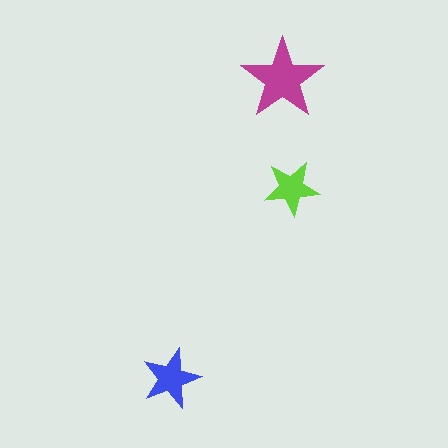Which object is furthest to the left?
The blue star is leftmost.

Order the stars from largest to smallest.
the magenta one, the blue one, the lime one.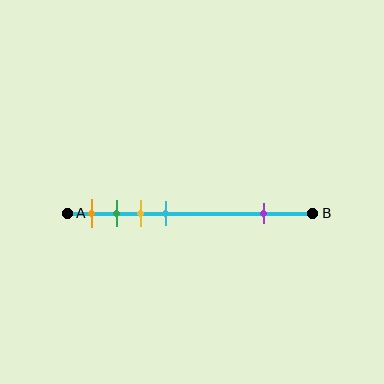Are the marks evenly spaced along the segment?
No, the marks are not evenly spaced.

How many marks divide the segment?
There are 5 marks dividing the segment.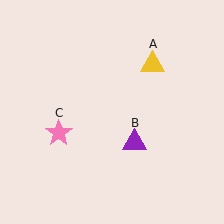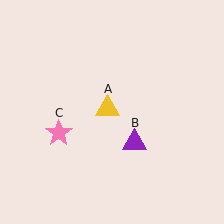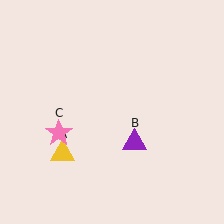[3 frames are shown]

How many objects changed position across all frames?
1 object changed position: yellow triangle (object A).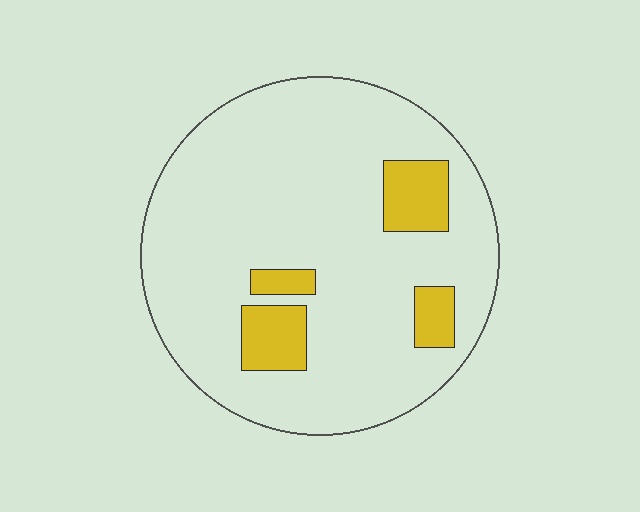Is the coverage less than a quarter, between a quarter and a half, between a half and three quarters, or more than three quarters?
Less than a quarter.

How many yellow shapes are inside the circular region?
4.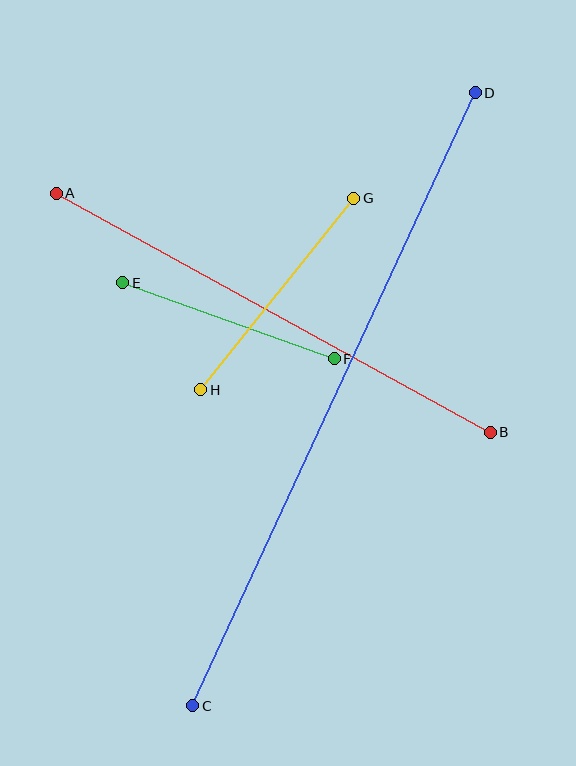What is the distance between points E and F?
The distance is approximately 225 pixels.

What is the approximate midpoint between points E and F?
The midpoint is at approximately (229, 321) pixels.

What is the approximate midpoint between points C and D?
The midpoint is at approximately (334, 399) pixels.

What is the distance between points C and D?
The distance is approximately 675 pixels.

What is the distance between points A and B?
The distance is approximately 496 pixels.